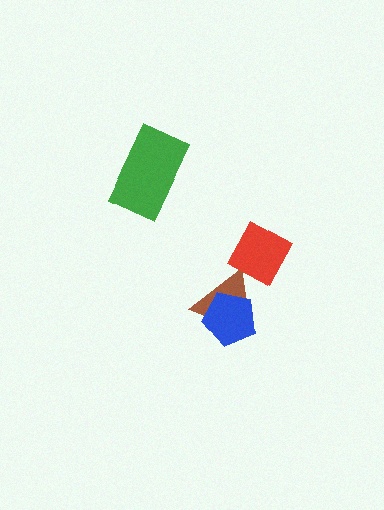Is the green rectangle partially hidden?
No, no other shape covers it.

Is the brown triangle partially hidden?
Yes, it is partially covered by another shape.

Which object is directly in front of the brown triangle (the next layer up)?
The blue pentagon is directly in front of the brown triangle.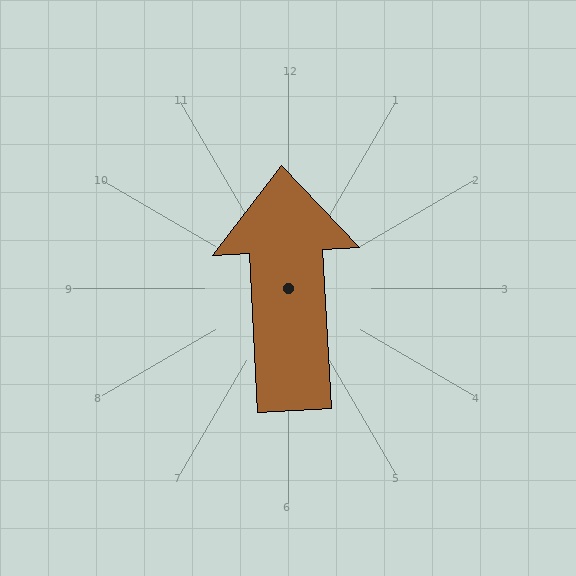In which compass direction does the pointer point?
North.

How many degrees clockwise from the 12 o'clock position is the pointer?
Approximately 357 degrees.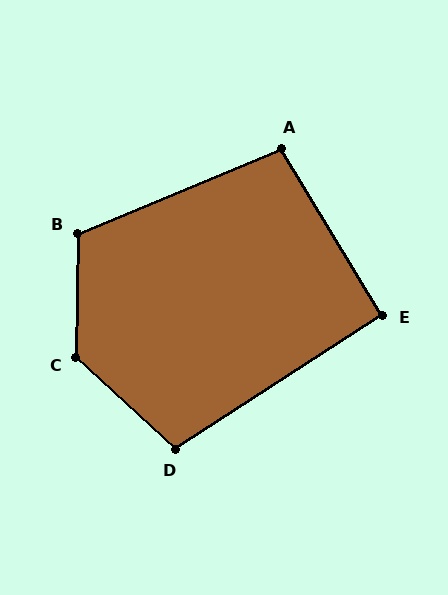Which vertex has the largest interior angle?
C, at approximately 132 degrees.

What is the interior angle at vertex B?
Approximately 113 degrees (obtuse).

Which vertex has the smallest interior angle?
E, at approximately 92 degrees.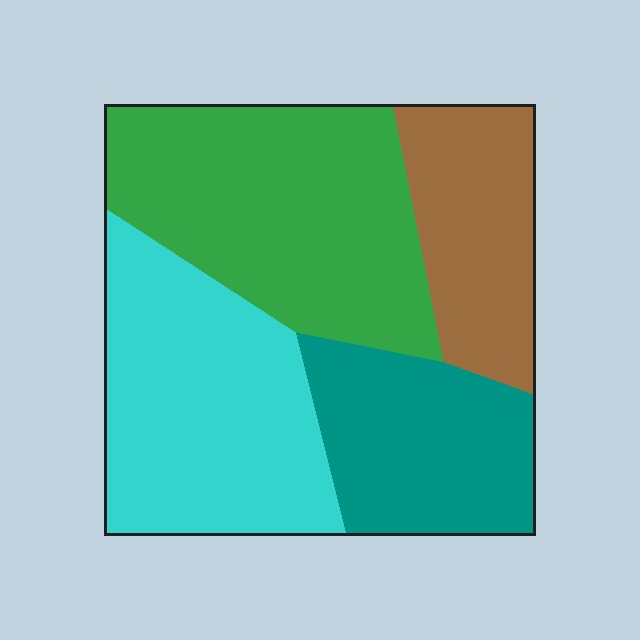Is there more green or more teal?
Green.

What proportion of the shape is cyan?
Cyan covers around 30% of the shape.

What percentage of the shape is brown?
Brown covers roughly 15% of the shape.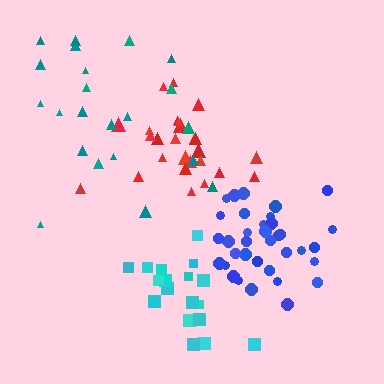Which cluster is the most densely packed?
Blue.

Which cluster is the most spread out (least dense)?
Teal.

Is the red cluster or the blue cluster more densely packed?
Blue.